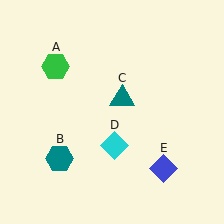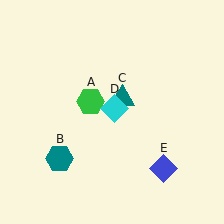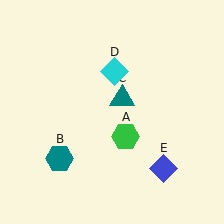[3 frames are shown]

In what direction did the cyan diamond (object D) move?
The cyan diamond (object D) moved up.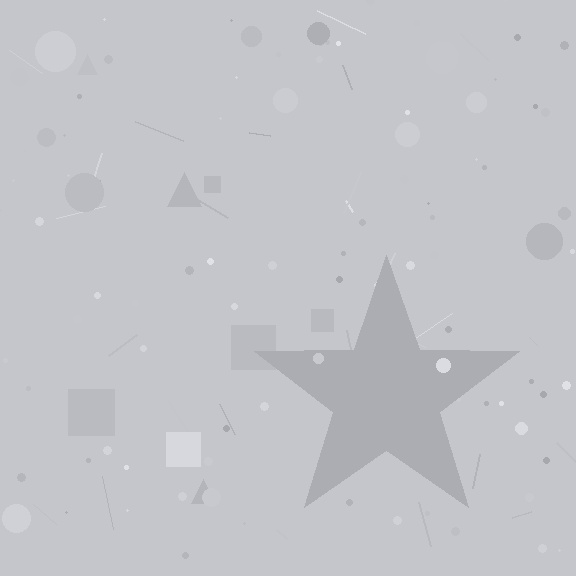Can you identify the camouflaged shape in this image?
The camouflaged shape is a star.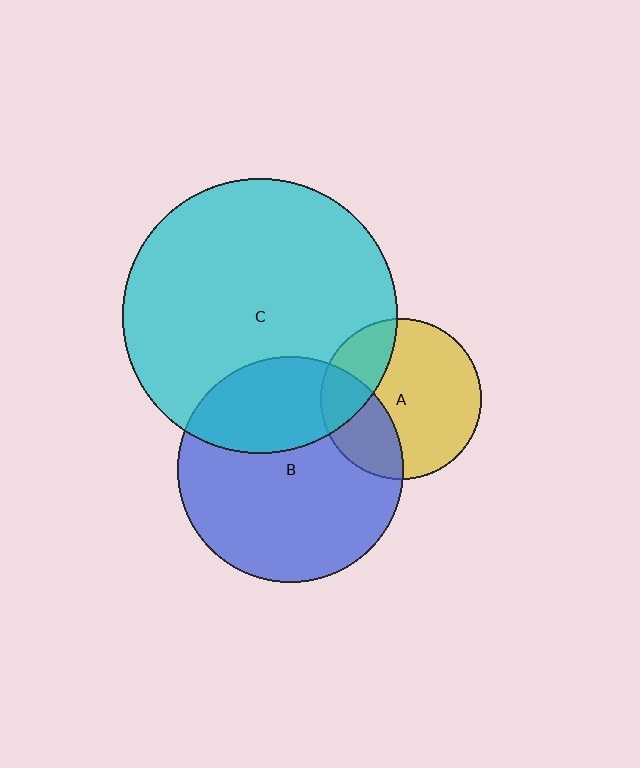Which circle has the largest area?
Circle C (cyan).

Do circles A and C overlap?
Yes.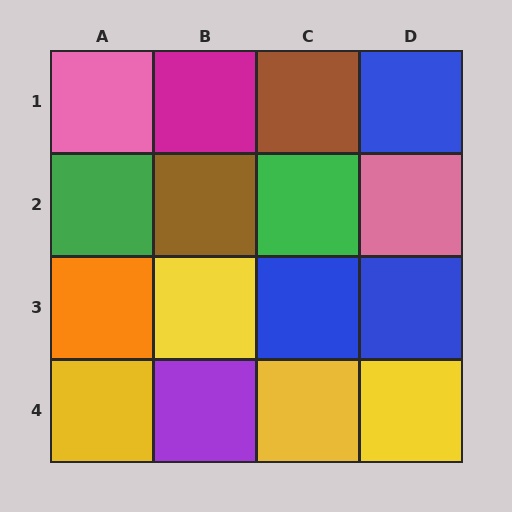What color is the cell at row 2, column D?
Pink.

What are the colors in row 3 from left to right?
Orange, yellow, blue, blue.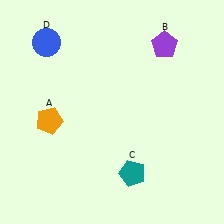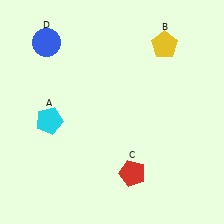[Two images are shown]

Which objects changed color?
A changed from orange to cyan. B changed from purple to yellow. C changed from teal to red.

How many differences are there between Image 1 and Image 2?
There are 3 differences between the two images.